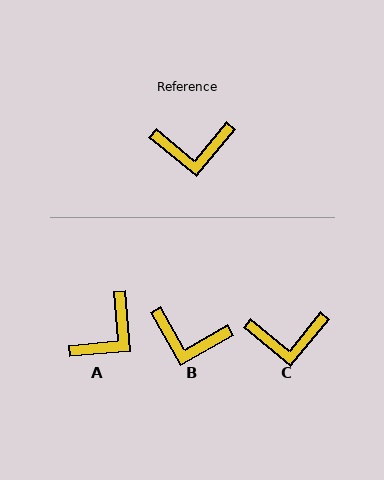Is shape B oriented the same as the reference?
No, it is off by about 21 degrees.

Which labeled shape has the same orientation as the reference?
C.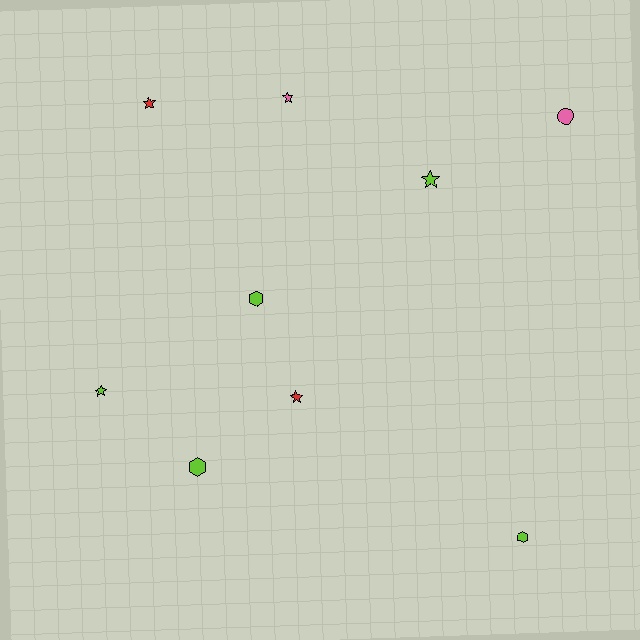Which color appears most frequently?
Lime, with 5 objects.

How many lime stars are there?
There are 2 lime stars.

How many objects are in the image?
There are 9 objects.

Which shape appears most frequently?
Star, with 5 objects.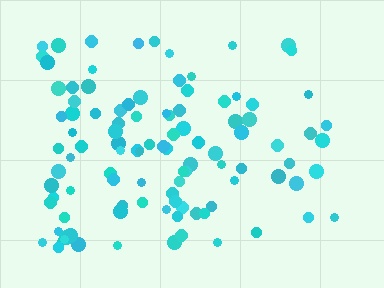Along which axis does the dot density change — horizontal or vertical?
Horizontal.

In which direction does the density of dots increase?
From right to left, with the left side densest.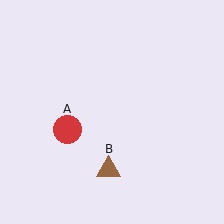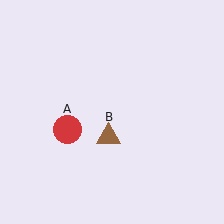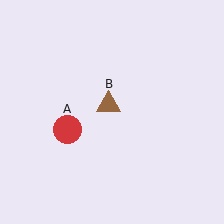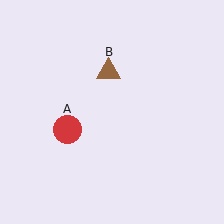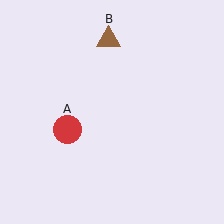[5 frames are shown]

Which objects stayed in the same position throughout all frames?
Red circle (object A) remained stationary.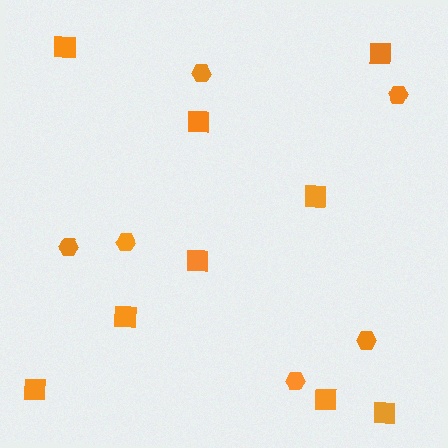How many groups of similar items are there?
There are 2 groups: one group of hexagons (6) and one group of squares (9).